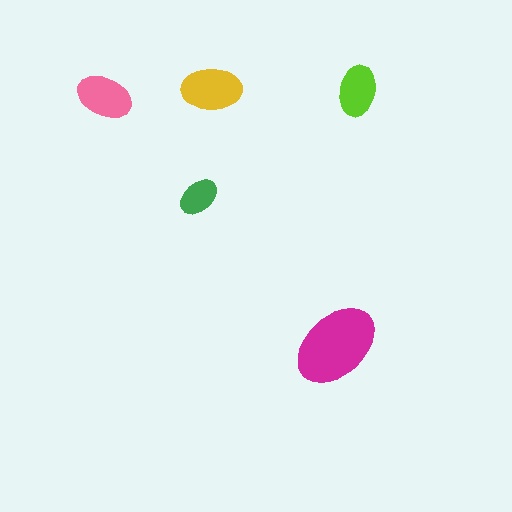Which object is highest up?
The yellow ellipse is topmost.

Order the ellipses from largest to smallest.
the magenta one, the yellow one, the pink one, the lime one, the green one.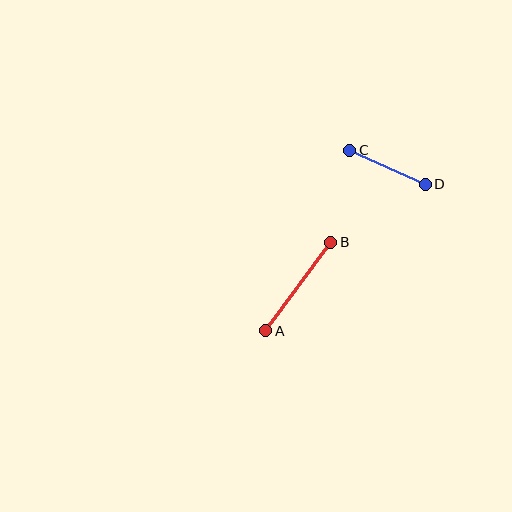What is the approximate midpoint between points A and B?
The midpoint is at approximately (298, 287) pixels.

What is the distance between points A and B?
The distance is approximately 110 pixels.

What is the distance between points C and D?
The distance is approximately 83 pixels.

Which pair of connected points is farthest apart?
Points A and B are farthest apart.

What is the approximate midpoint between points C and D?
The midpoint is at approximately (388, 167) pixels.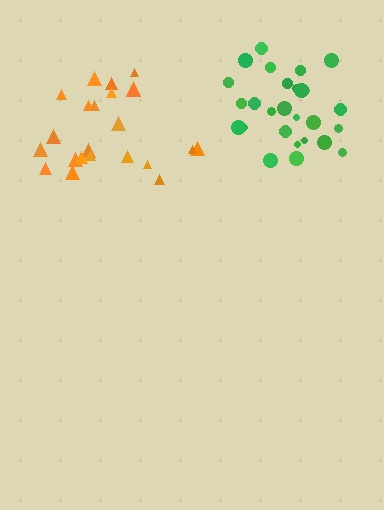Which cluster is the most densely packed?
Green.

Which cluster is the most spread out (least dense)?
Orange.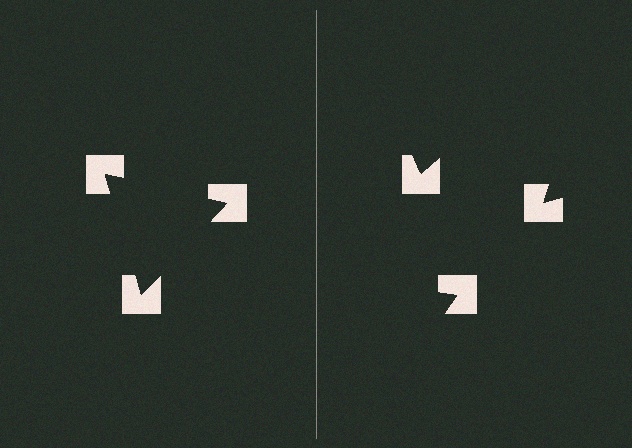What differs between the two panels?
The notched squares are positioned identically on both sides; only the wedge orientations differ. On the left they align to a triangle; on the right they are misaligned.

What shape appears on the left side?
An illusory triangle.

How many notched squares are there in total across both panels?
6 — 3 on each side.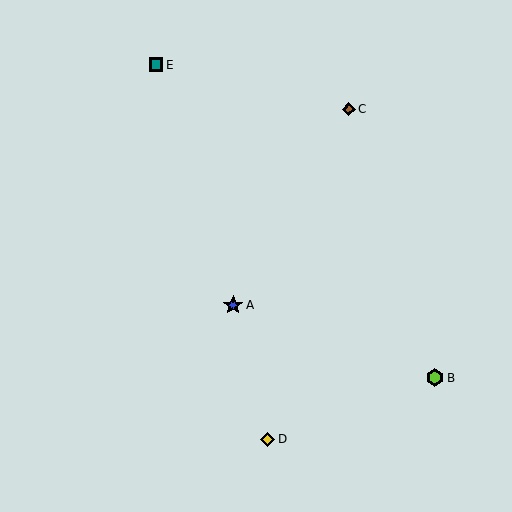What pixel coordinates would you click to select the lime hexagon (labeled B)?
Click at (435, 378) to select the lime hexagon B.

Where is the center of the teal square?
The center of the teal square is at (156, 65).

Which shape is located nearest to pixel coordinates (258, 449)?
The yellow diamond (labeled D) at (268, 439) is nearest to that location.